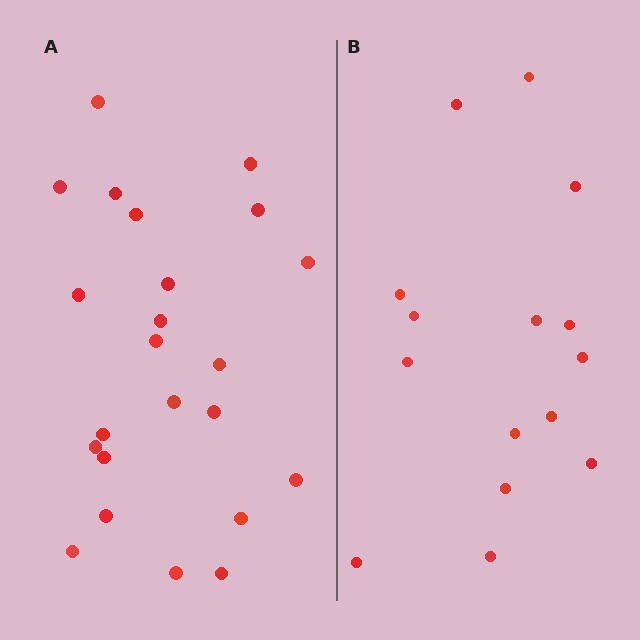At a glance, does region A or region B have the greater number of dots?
Region A (the left region) has more dots.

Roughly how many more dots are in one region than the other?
Region A has roughly 8 or so more dots than region B.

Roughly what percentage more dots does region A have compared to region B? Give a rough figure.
About 55% more.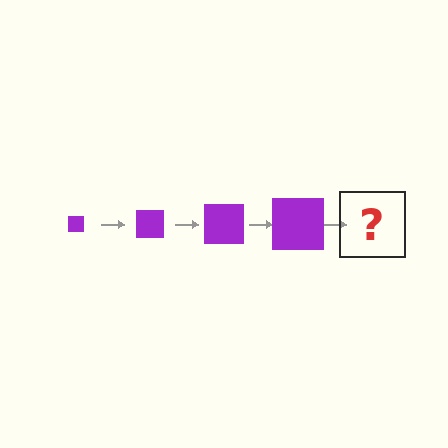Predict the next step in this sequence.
The next step is a purple square, larger than the previous one.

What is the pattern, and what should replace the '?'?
The pattern is that the square gets progressively larger each step. The '?' should be a purple square, larger than the previous one.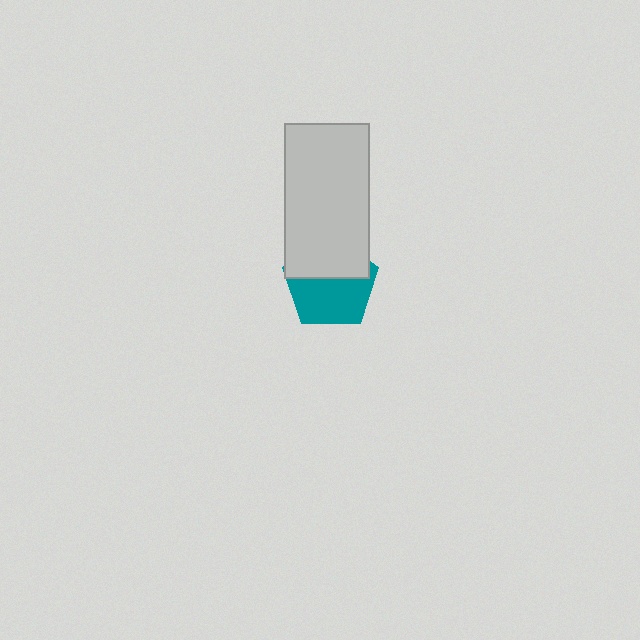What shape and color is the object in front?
The object in front is a light gray rectangle.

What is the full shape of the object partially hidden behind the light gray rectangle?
The partially hidden object is a teal pentagon.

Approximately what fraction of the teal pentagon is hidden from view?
Roughly 44% of the teal pentagon is hidden behind the light gray rectangle.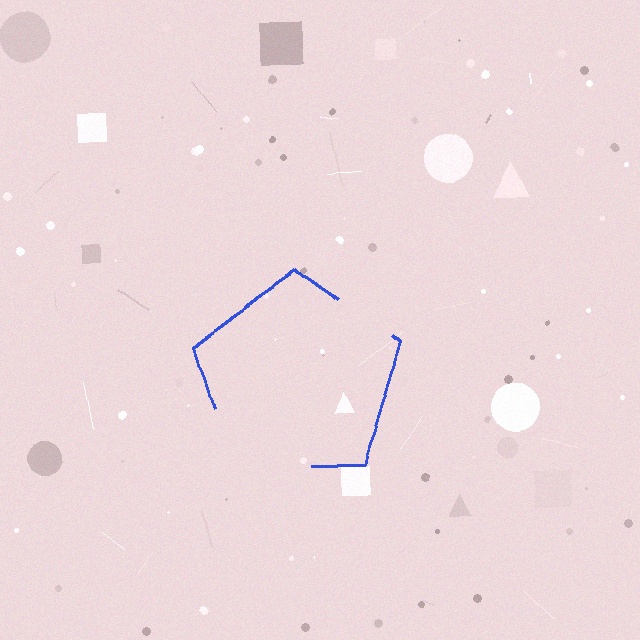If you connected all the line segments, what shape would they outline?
They would outline a pentagon.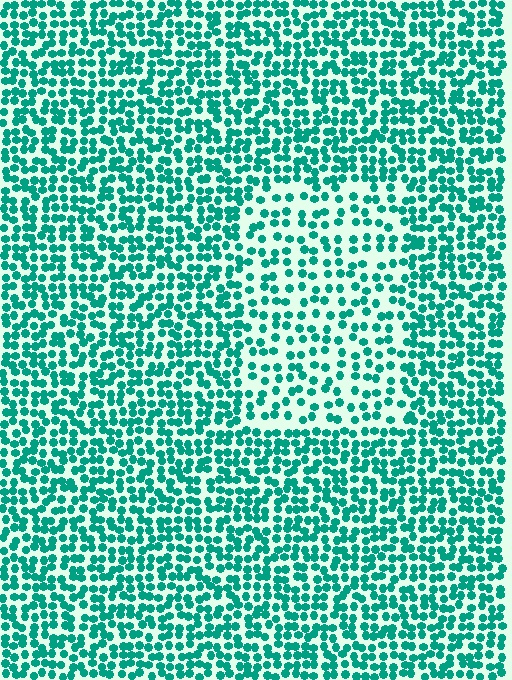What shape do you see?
I see a rectangle.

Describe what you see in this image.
The image contains small teal elements arranged at two different densities. A rectangle-shaped region is visible where the elements are less densely packed than the surrounding area.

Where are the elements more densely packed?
The elements are more densely packed outside the rectangle boundary.